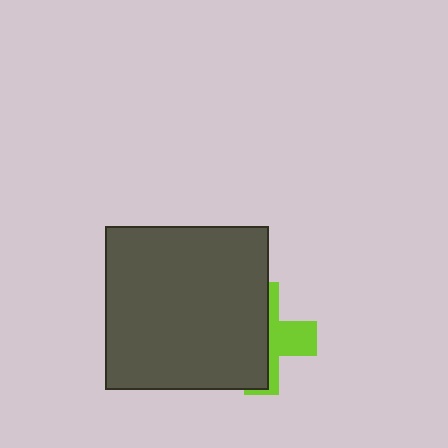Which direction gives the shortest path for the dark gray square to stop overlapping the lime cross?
Moving left gives the shortest separation.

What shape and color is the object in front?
The object in front is a dark gray square.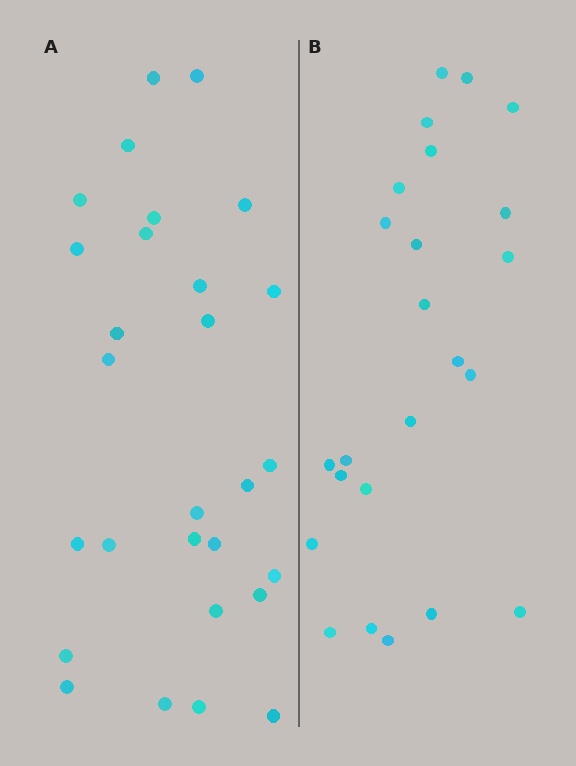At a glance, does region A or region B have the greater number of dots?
Region A (the left region) has more dots.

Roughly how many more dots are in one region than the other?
Region A has about 4 more dots than region B.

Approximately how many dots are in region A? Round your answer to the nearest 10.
About 30 dots. (The exact count is 28, which rounds to 30.)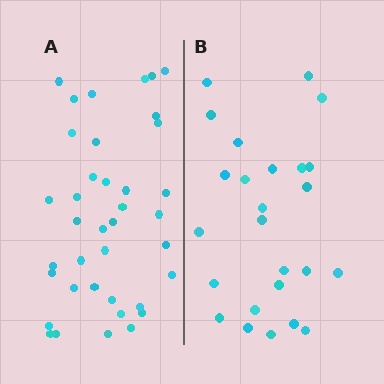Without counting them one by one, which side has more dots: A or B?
Region A (the left region) has more dots.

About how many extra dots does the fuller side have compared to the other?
Region A has approximately 15 more dots than region B.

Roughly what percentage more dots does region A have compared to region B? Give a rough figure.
About 50% more.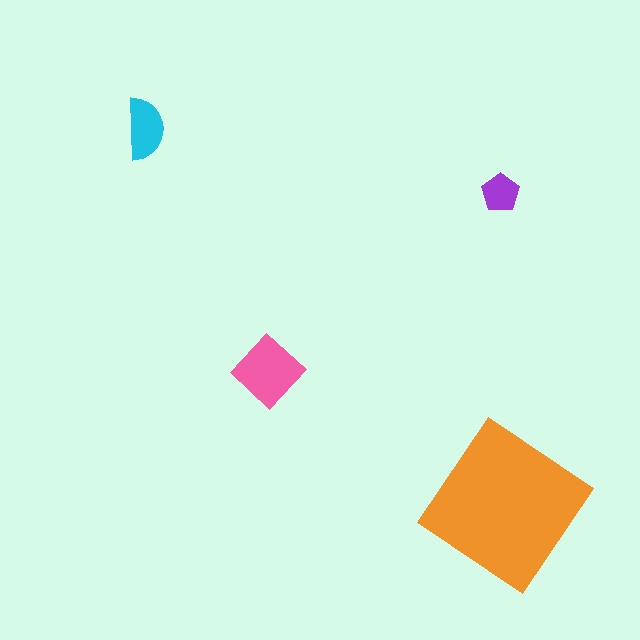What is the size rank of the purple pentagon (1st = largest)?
4th.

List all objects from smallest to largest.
The purple pentagon, the cyan semicircle, the pink diamond, the orange diamond.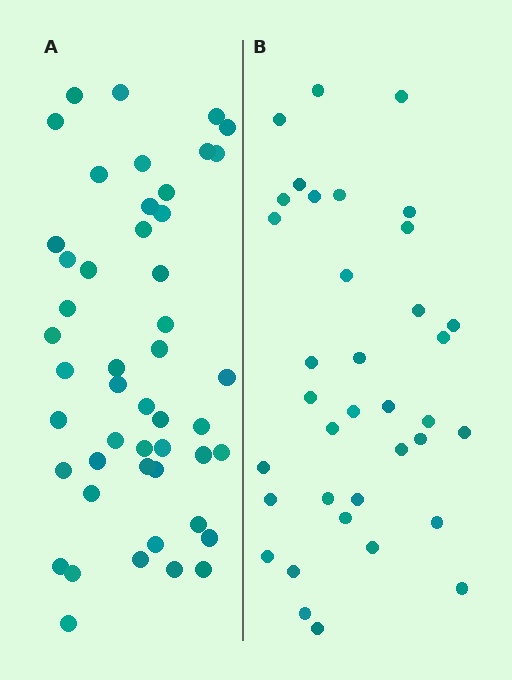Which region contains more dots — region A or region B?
Region A (the left region) has more dots.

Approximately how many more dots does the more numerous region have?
Region A has roughly 12 or so more dots than region B.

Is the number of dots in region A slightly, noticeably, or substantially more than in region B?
Region A has noticeably more, but not dramatically so. The ratio is roughly 1.3 to 1.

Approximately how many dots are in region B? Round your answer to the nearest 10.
About 40 dots. (The exact count is 36, which rounds to 40.)